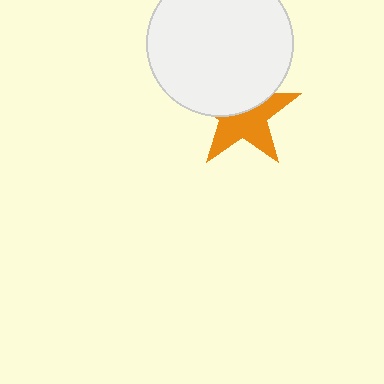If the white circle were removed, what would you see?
You would see the complete orange star.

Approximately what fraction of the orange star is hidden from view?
Roughly 45% of the orange star is hidden behind the white circle.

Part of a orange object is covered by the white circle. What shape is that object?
It is a star.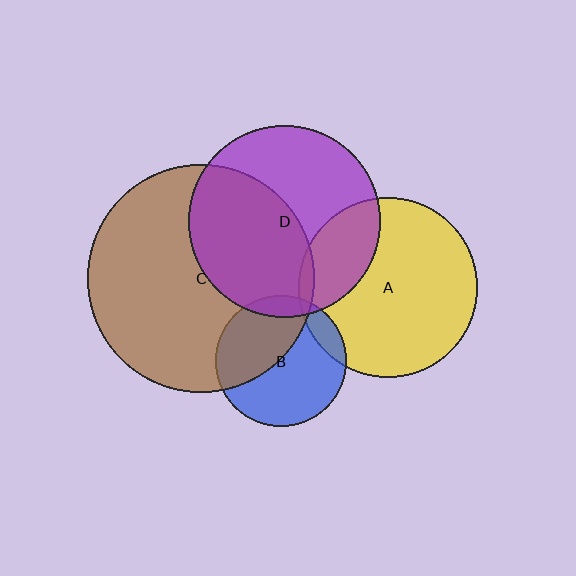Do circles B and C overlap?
Yes.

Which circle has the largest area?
Circle C (brown).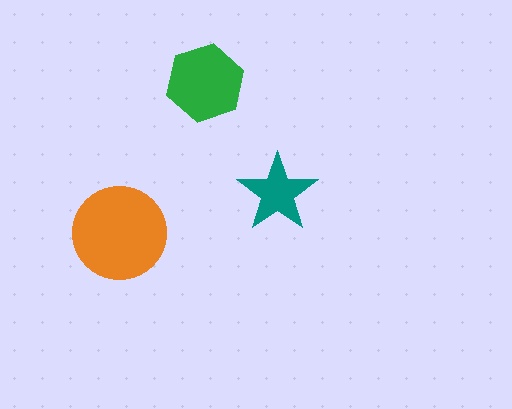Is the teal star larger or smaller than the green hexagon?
Smaller.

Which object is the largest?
The orange circle.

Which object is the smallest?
The teal star.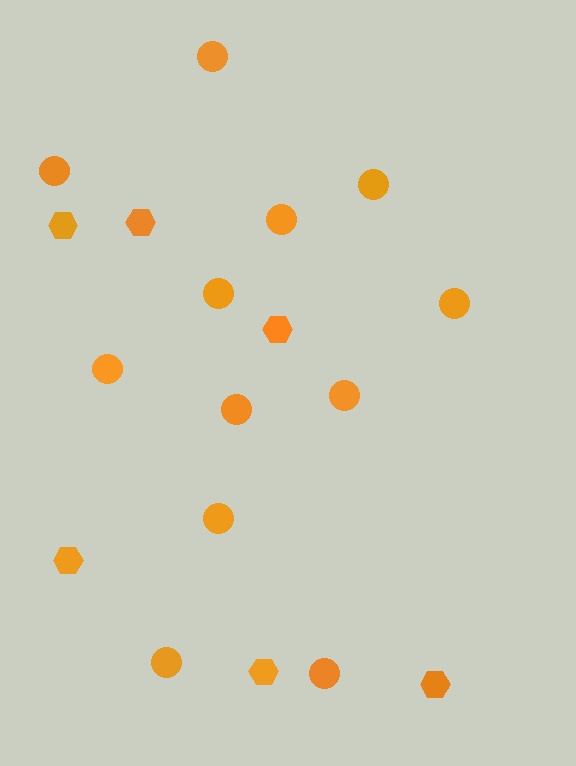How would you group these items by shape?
There are 2 groups: one group of hexagons (6) and one group of circles (12).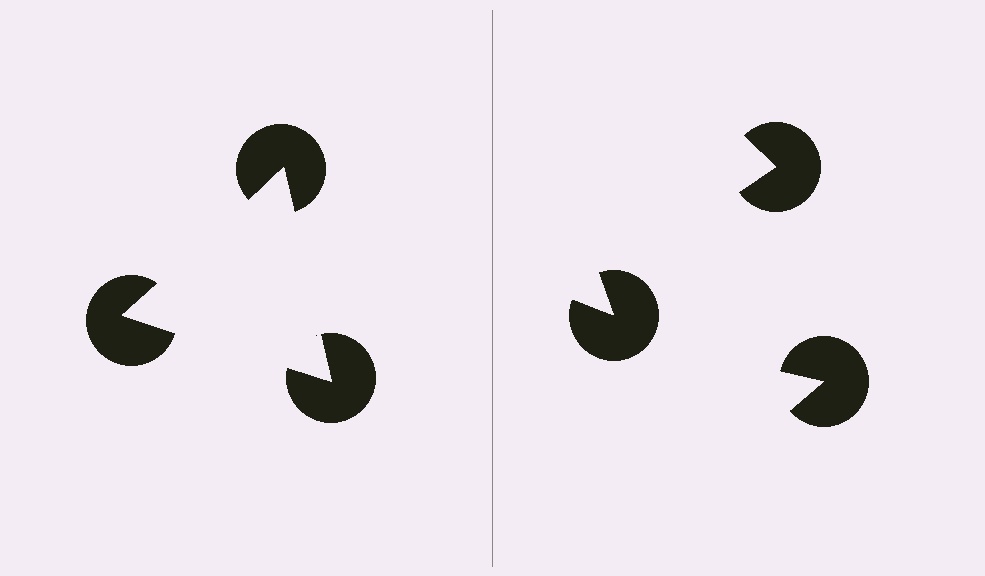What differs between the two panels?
The pac-man discs are positioned identically on both sides; only the wedge orientations differ. On the left they align to a triangle; on the right they are misaligned.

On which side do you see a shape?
An illusory triangle appears on the left side. On the right side the wedge cuts are rotated, so no coherent shape forms.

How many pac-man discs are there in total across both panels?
6 — 3 on each side.